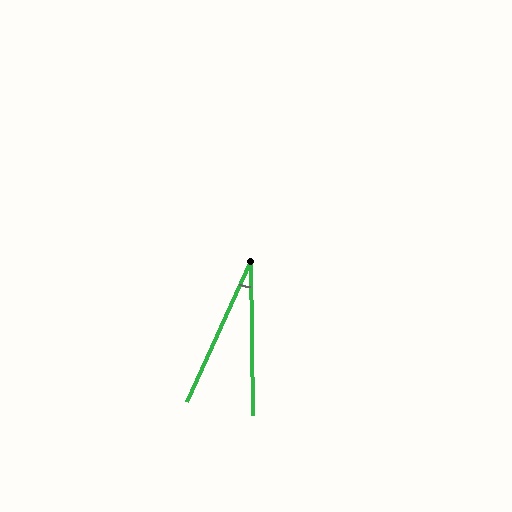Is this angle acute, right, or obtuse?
It is acute.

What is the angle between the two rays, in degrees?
Approximately 25 degrees.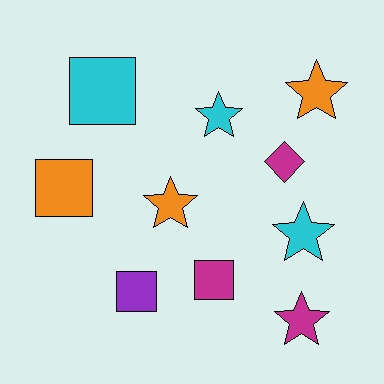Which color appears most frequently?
Cyan, with 3 objects.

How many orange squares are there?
There is 1 orange square.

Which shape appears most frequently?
Star, with 5 objects.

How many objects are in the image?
There are 10 objects.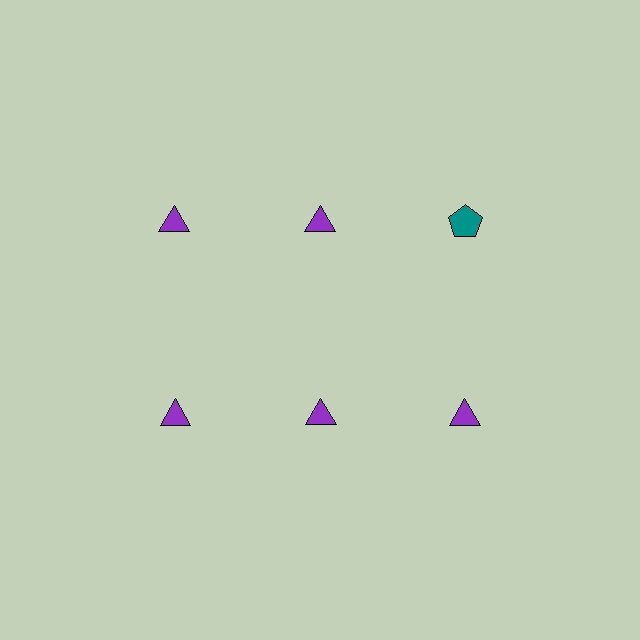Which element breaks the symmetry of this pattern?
The teal pentagon in the top row, center column breaks the symmetry. All other shapes are purple triangles.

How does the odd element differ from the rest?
It differs in both color (teal instead of purple) and shape (pentagon instead of triangle).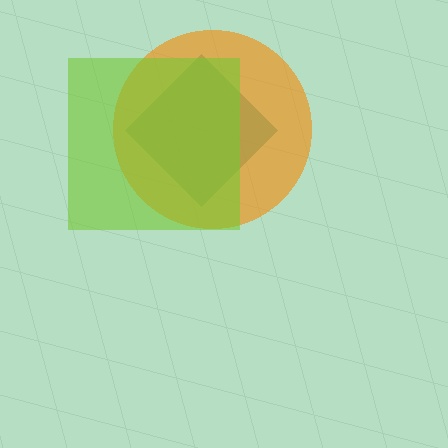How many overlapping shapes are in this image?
There are 3 overlapping shapes in the image.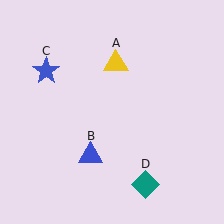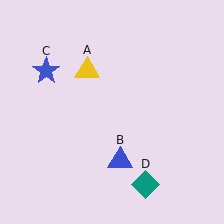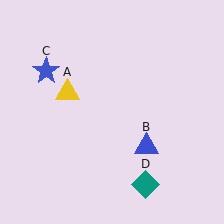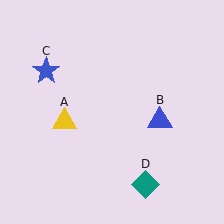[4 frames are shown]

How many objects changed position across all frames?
2 objects changed position: yellow triangle (object A), blue triangle (object B).